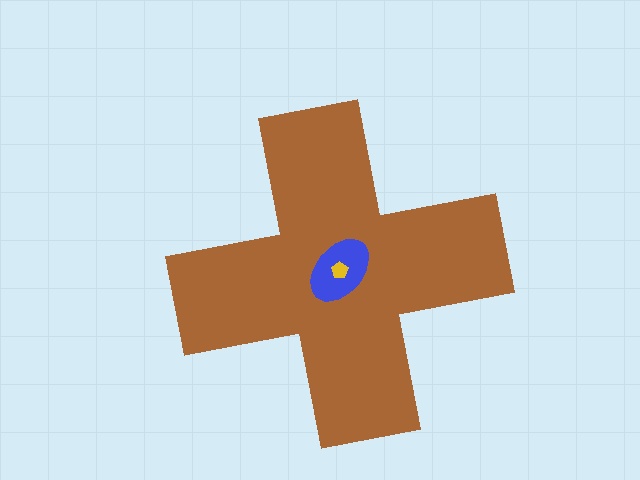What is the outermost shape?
The brown cross.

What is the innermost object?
The yellow pentagon.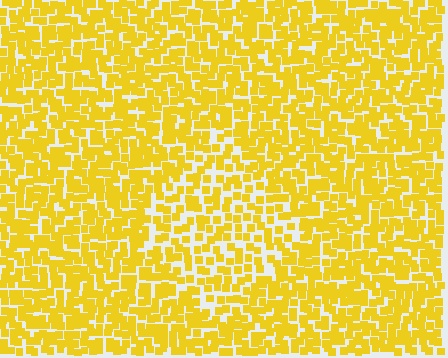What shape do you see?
I see a diamond.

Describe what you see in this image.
The image contains small yellow elements arranged at two different densities. A diamond-shaped region is visible where the elements are less densely packed than the surrounding area.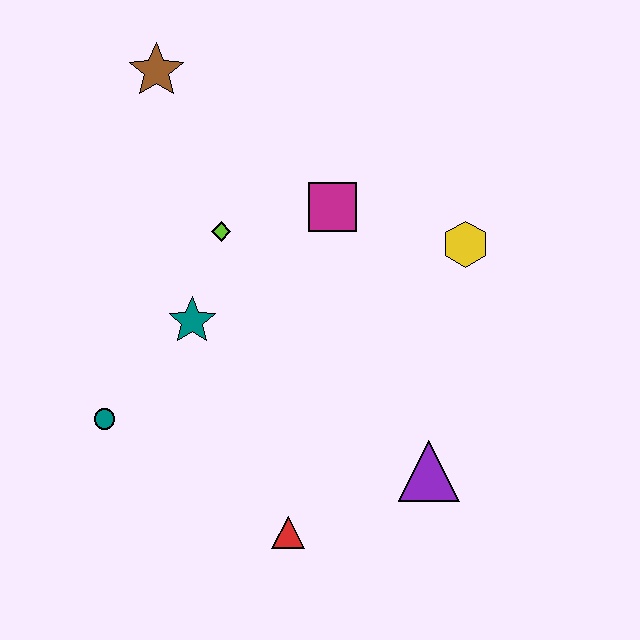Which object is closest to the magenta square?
The lime diamond is closest to the magenta square.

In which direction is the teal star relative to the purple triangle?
The teal star is to the left of the purple triangle.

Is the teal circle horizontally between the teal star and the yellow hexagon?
No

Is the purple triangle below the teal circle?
Yes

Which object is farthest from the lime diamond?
The purple triangle is farthest from the lime diamond.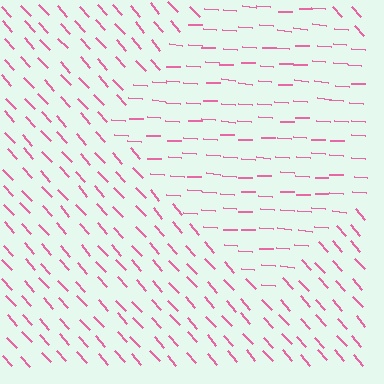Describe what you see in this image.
The image is filled with small pink line segments. A diamond region in the image has lines oriented differently from the surrounding lines, creating a visible texture boundary.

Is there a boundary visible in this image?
Yes, there is a texture boundary formed by a change in line orientation.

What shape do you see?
I see a diamond.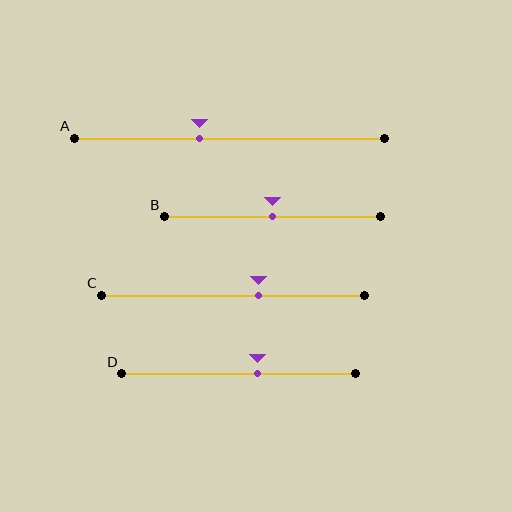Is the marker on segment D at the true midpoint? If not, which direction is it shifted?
No, the marker on segment D is shifted to the right by about 8% of the segment length.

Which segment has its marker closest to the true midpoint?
Segment B has its marker closest to the true midpoint.